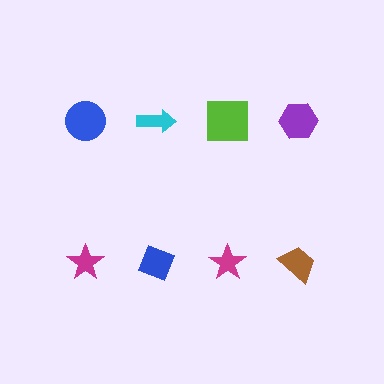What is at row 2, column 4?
A brown trapezoid.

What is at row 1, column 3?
A lime square.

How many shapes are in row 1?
4 shapes.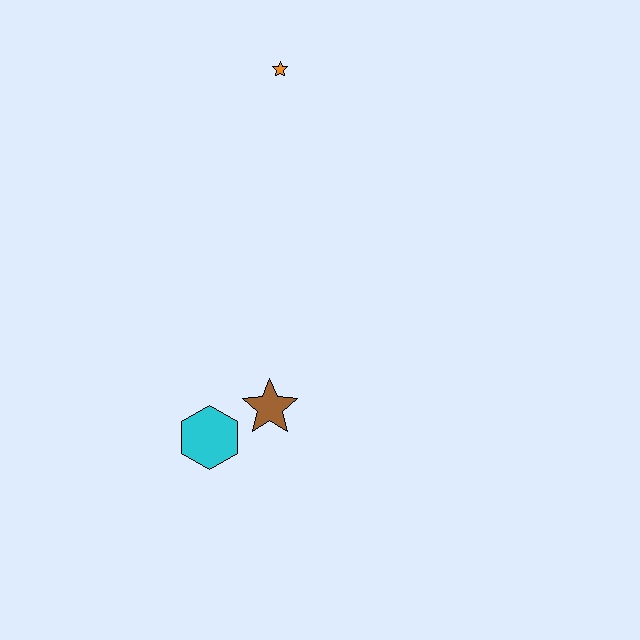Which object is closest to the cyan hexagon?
The brown star is closest to the cyan hexagon.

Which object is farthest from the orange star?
The cyan hexagon is farthest from the orange star.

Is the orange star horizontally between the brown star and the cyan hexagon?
No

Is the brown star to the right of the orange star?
No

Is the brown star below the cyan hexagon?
No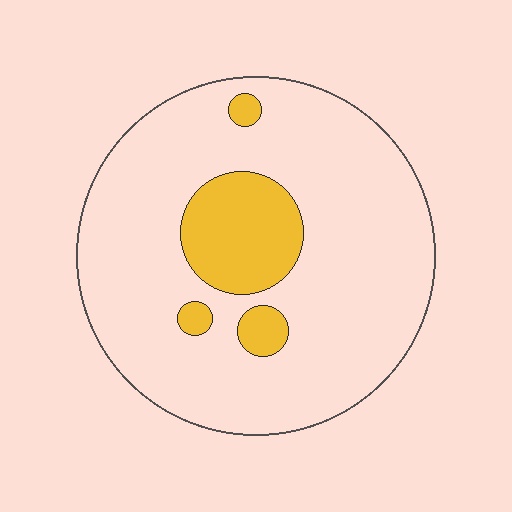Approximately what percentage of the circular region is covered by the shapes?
Approximately 15%.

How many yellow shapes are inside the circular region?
4.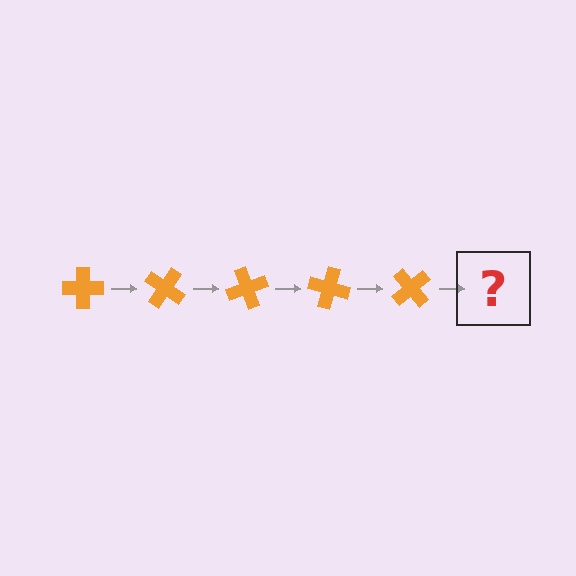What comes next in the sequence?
The next element should be an orange cross rotated 175 degrees.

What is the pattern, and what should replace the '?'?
The pattern is that the cross rotates 35 degrees each step. The '?' should be an orange cross rotated 175 degrees.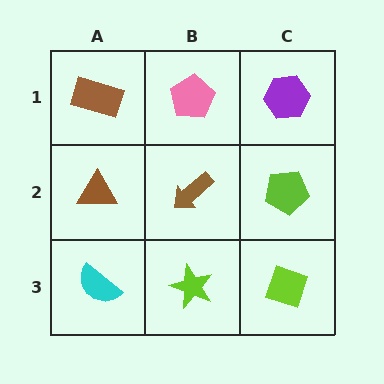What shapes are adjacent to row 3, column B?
A brown arrow (row 2, column B), a cyan semicircle (row 3, column A), a lime diamond (row 3, column C).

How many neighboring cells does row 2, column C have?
3.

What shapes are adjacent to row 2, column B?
A pink pentagon (row 1, column B), a lime star (row 3, column B), a brown triangle (row 2, column A), a lime pentagon (row 2, column C).